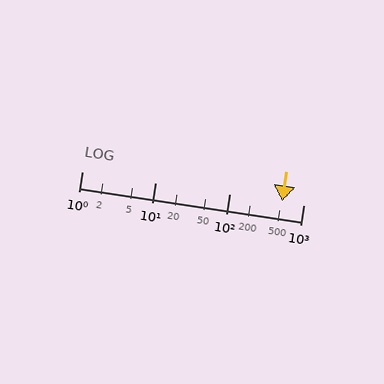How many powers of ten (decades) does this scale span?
The scale spans 3 decades, from 1 to 1000.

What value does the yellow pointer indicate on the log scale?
The pointer indicates approximately 520.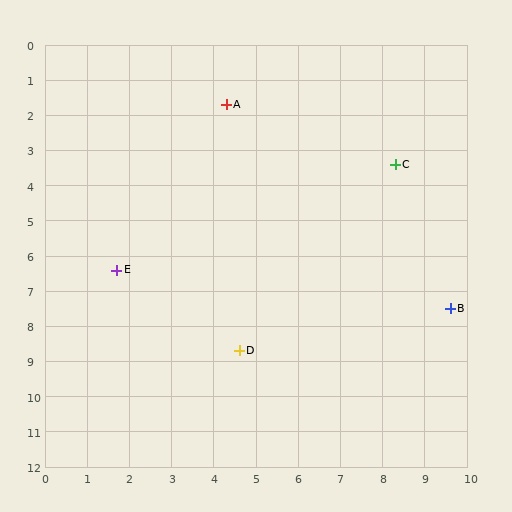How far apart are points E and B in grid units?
Points E and B are about 8.0 grid units apart.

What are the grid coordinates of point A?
Point A is at approximately (4.3, 1.7).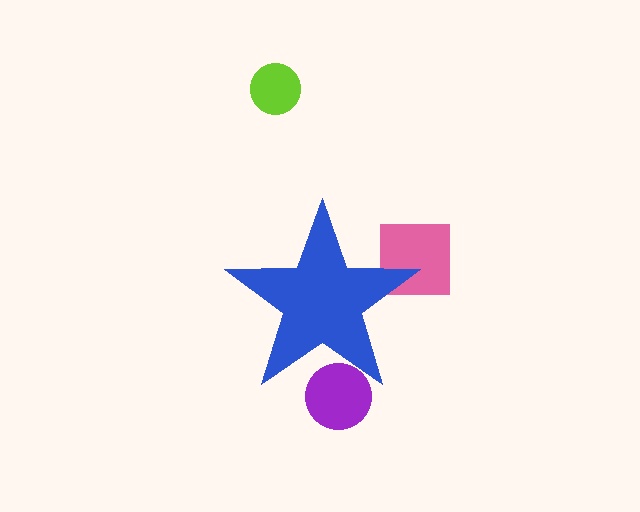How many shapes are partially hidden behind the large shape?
2 shapes are partially hidden.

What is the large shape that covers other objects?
A blue star.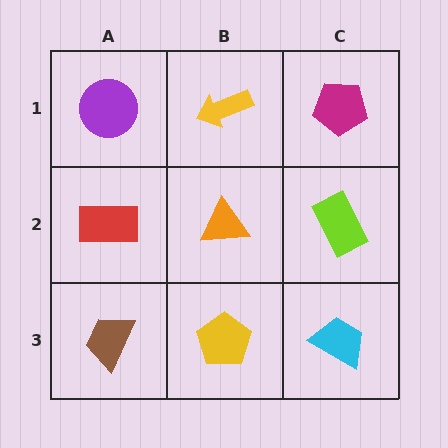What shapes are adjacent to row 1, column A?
A red rectangle (row 2, column A), a yellow arrow (row 1, column B).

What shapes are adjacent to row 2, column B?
A yellow arrow (row 1, column B), a yellow pentagon (row 3, column B), a red rectangle (row 2, column A), a lime rectangle (row 2, column C).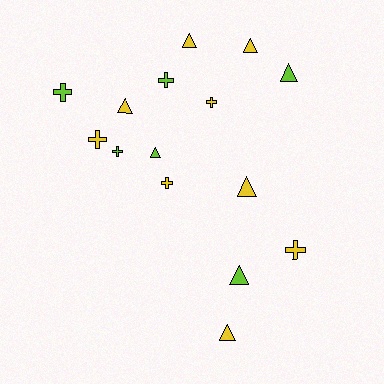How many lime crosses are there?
There are 3 lime crosses.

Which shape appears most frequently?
Triangle, with 8 objects.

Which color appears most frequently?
Yellow, with 9 objects.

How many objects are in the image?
There are 15 objects.